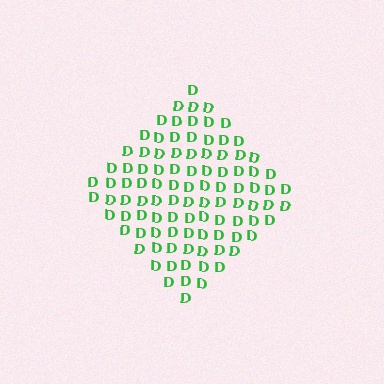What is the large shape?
The large shape is a diamond.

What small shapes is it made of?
It is made of small letter D's.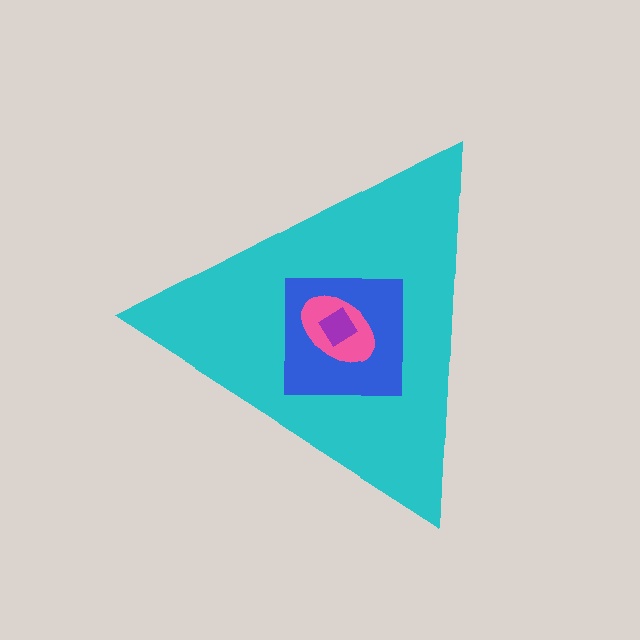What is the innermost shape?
The purple diamond.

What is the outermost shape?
The cyan triangle.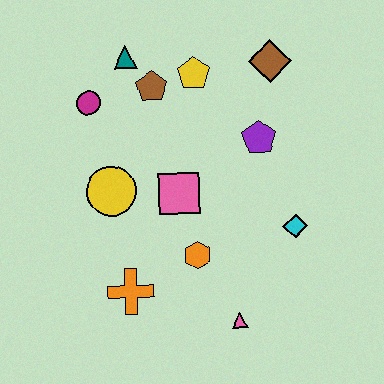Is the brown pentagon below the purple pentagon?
No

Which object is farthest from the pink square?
The brown diamond is farthest from the pink square.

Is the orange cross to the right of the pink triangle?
No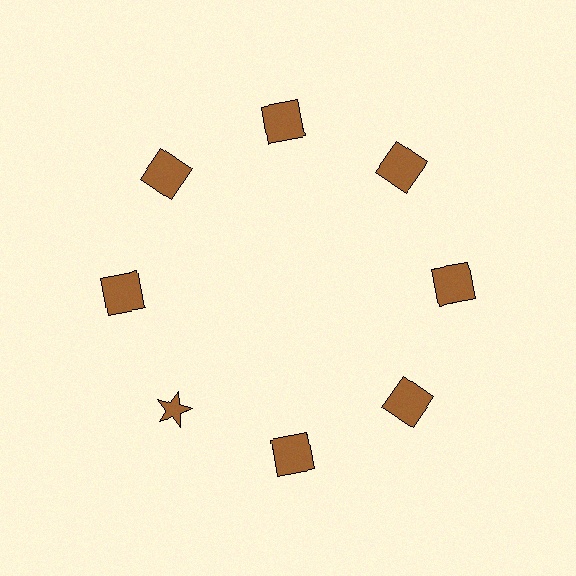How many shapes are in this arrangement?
There are 8 shapes arranged in a ring pattern.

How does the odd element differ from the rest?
It has a different shape: star instead of square.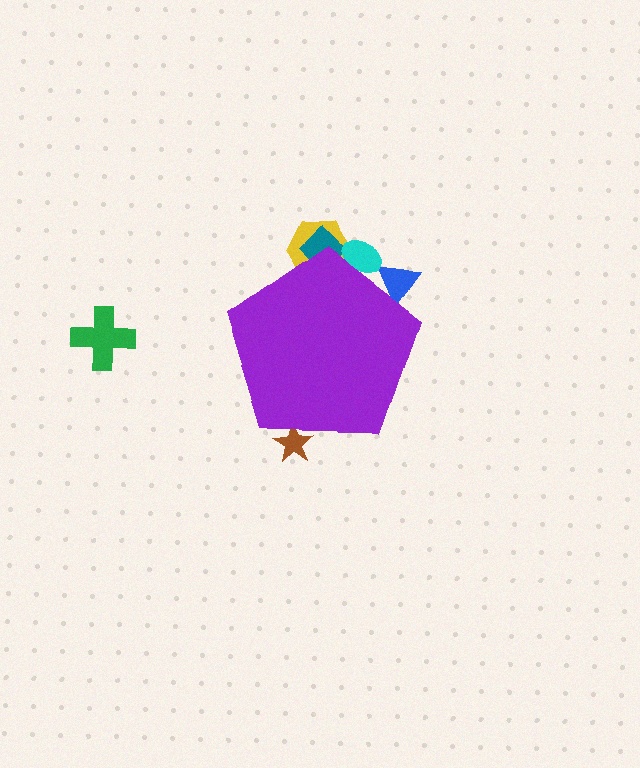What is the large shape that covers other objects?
A purple pentagon.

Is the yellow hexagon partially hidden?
Yes, the yellow hexagon is partially hidden behind the purple pentagon.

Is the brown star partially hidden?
Yes, the brown star is partially hidden behind the purple pentagon.